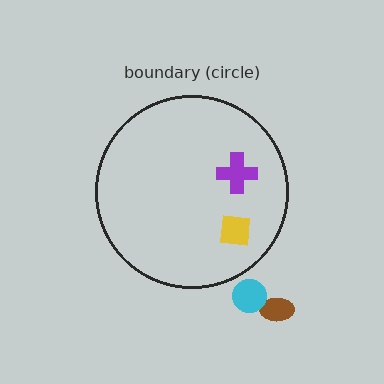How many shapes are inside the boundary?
2 inside, 2 outside.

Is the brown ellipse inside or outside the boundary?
Outside.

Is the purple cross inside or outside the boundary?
Inside.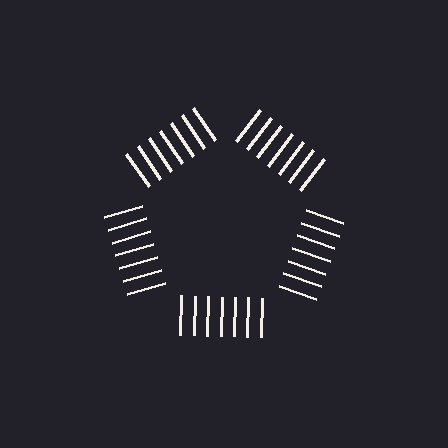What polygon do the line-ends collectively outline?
An illusory pentagon — the line segments terminate on its edges but no continuous stroke is drawn.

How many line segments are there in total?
35 — 7 along each of the 5 edges.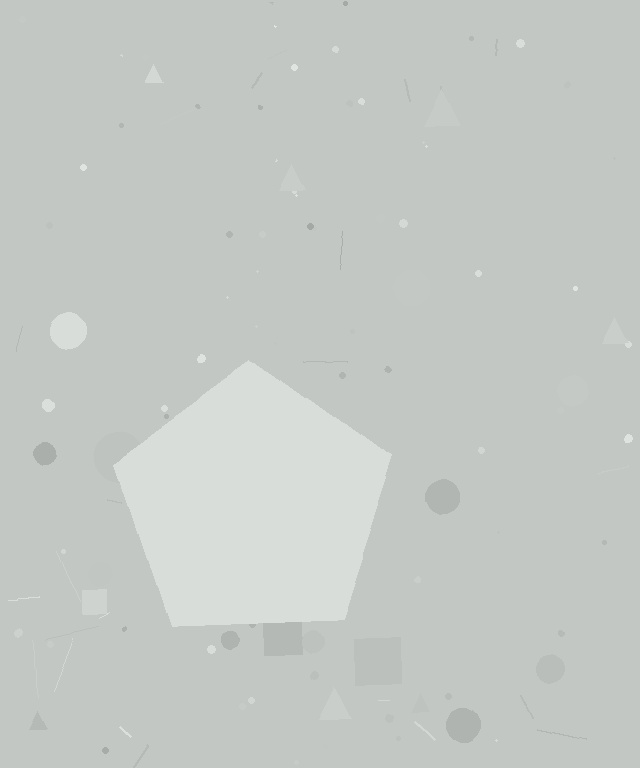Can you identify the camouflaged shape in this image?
The camouflaged shape is a pentagon.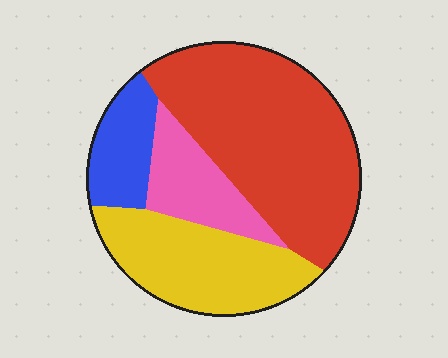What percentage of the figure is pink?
Pink takes up less than a quarter of the figure.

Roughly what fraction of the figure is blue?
Blue covers about 10% of the figure.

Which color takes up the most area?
Red, at roughly 50%.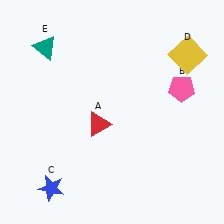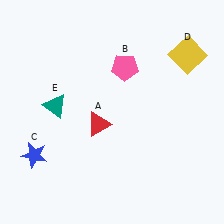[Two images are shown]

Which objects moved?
The objects that moved are: the pink pentagon (B), the blue star (C), the teal triangle (E).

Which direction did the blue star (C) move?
The blue star (C) moved up.